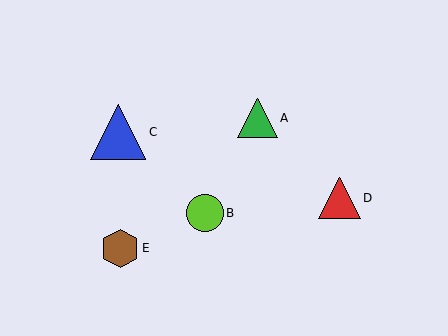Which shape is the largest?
The blue triangle (labeled C) is the largest.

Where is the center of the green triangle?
The center of the green triangle is at (257, 118).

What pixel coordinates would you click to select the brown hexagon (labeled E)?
Click at (120, 248) to select the brown hexagon E.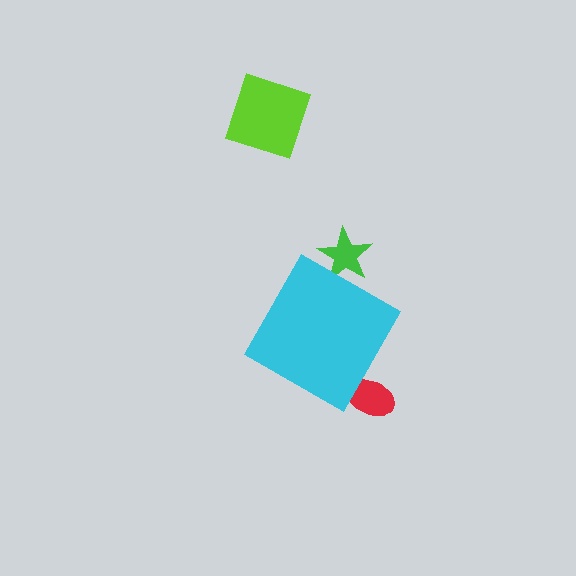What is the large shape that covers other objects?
A cyan diamond.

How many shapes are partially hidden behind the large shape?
2 shapes are partially hidden.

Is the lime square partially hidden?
No, the lime square is fully visible.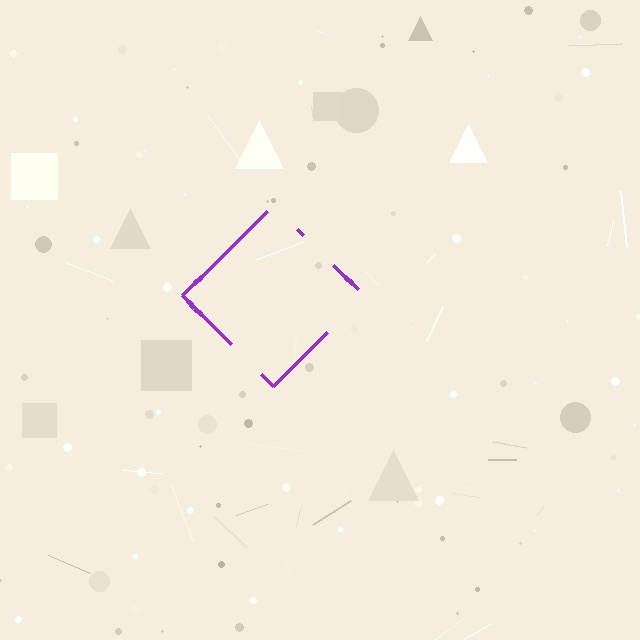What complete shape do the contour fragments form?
The contour fragments form a diamond.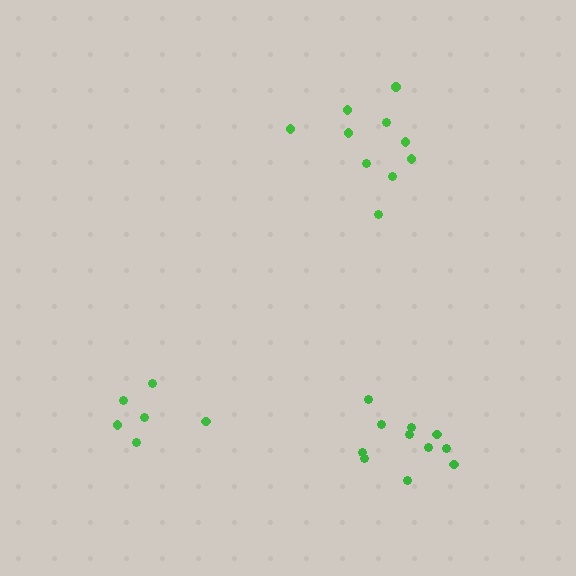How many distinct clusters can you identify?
There are 3 distinct clusters.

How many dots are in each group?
Group 1: 11 dots, Group 2: 10 dots, Group 3: 6 dots (27 total).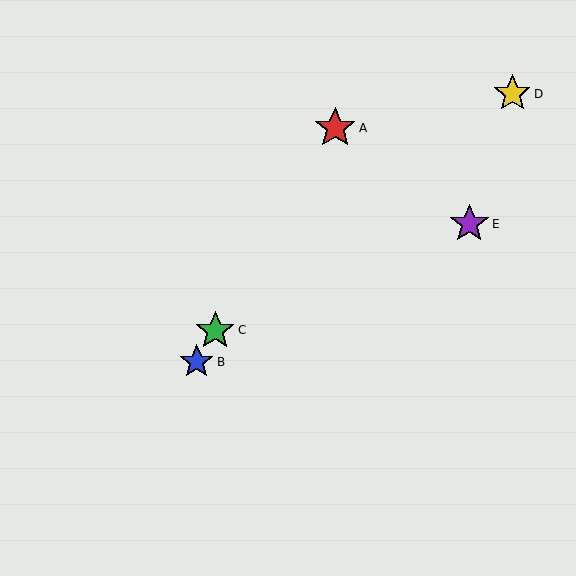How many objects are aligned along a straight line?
3 objects (A, B, C) are aligned along a straight line.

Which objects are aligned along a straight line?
Objects A, B, C are aligned along a straight line.